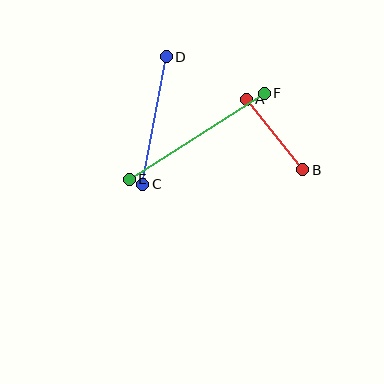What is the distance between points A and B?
The distance is approximately 90 pixels.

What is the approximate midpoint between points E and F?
The midpoint is at approximately (197, 136) pixels.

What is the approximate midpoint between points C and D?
The midpoint is at approximately (154, 120) pixels.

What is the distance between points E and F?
The distance is approximately 160 pixels.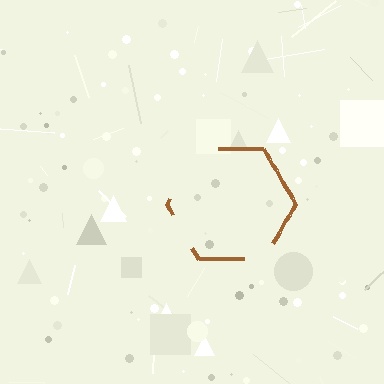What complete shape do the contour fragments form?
The contour fragments form a hexagon.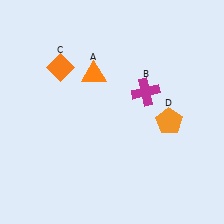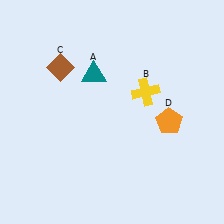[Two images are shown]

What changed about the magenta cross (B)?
In Image 1, B is magenta. In Image 2, it changed to yellow.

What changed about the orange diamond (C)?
In Image 1, C is orange. In Image 2, it changed to brown.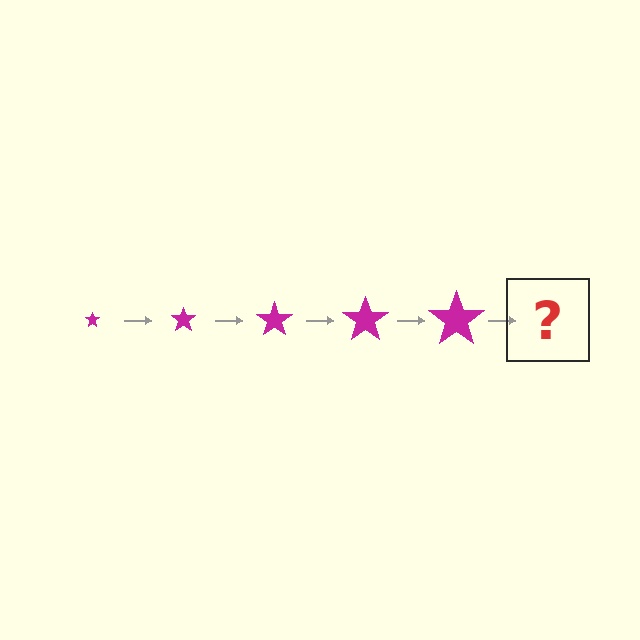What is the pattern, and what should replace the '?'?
The pattern is that the star gets progressively larger each step. The '?' should be a magenta star, larger than the previous one.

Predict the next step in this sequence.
The next step is a magenta star, larger than the previous one.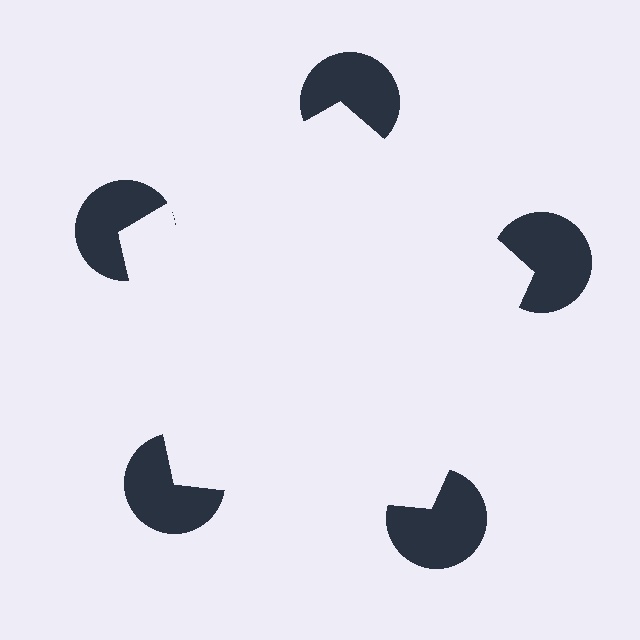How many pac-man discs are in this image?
There are 5 — one at each vertex of the illusory pentagon.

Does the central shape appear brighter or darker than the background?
It typically appears slightly brighter than the background, even though no actual brightness change is drawn.